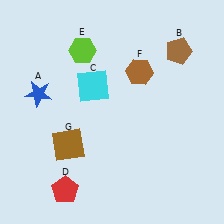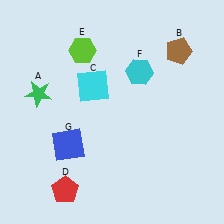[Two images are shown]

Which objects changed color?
A changed from blue to green. F changed from brown to cyan. G changed from brown to blue.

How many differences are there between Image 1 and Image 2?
There are 3 differences between the two images.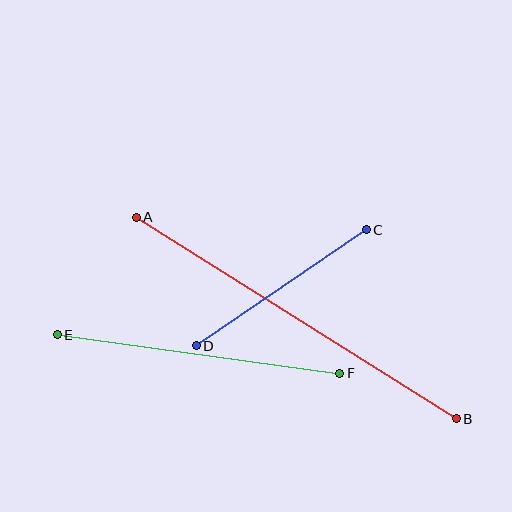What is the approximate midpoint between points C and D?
The midpoint is at approximately (281, 288) pixels.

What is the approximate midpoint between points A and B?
The midpoint is at approximately (296, 318) pixels.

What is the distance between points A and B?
The distance is approximately 378 pixels.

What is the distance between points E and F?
The distance is approximately 285 pixels.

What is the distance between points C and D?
The distance is approximately 206 pixels.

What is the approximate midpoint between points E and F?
The midpoint is at approximately (198, 354) pixels.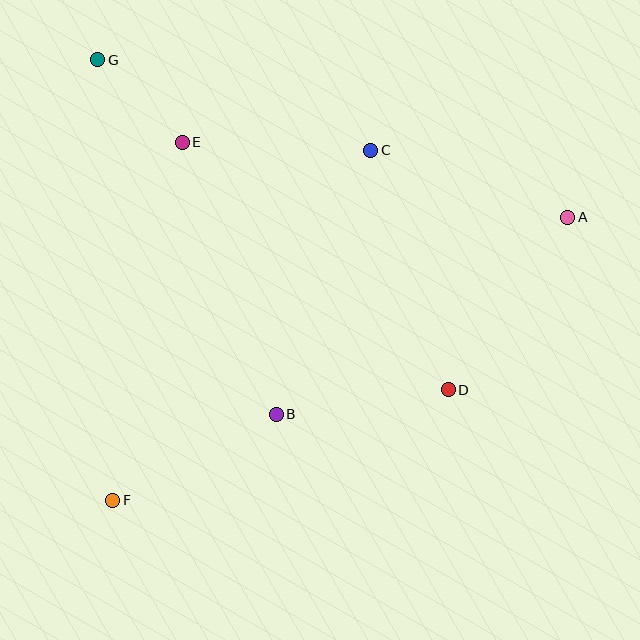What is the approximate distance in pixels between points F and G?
The distance between F and G is approximately 441 pixels.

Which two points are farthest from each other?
Points A and F are farthest from each other.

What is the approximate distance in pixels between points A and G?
The distance between A and G is approximately 495 pixels.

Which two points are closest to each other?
Points E and G are closest to each other.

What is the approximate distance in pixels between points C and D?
The distance between C and D is approximately 252 pixels.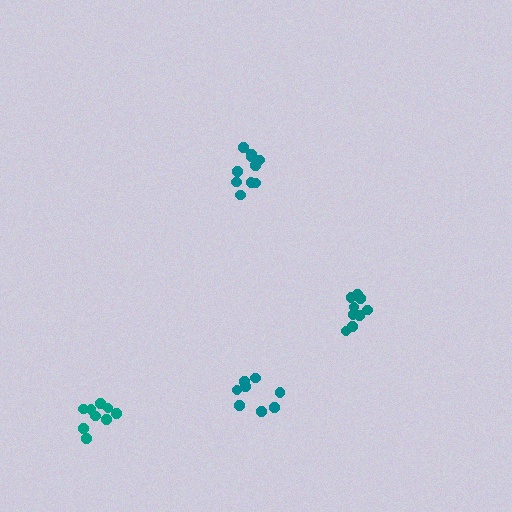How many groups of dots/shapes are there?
There are 4 groups.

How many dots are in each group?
Group 1: 8 dots, Group 2: 9 dots, Group 3: 10 dots, Group 4: 9 dots (36 total).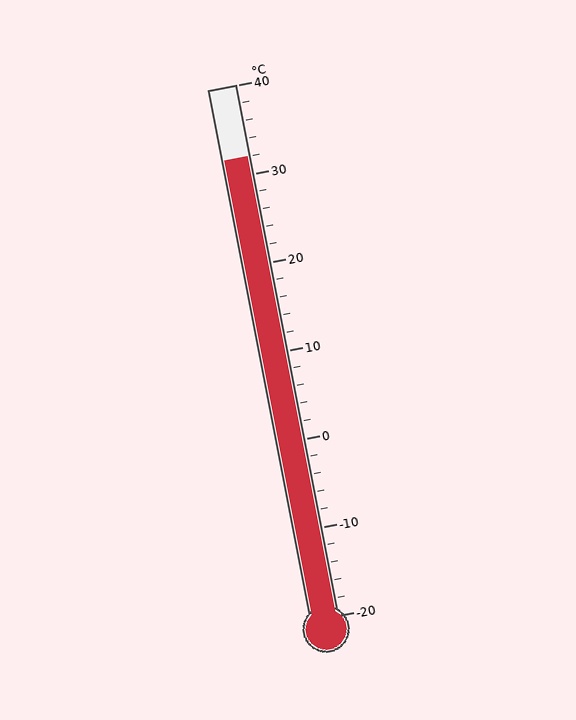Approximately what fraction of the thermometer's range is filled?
The thermometer is filled to approximately 85% of its range.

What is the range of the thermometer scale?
The thermometer scale ranges from -20°C to 40°C.